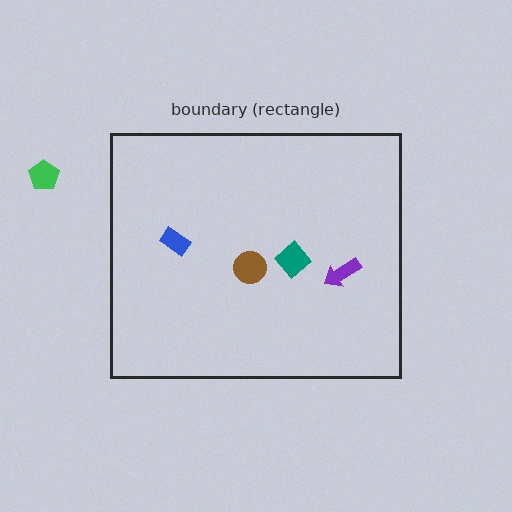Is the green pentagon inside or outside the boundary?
Outside.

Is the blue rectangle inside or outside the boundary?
Inside.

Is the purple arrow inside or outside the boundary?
Inside.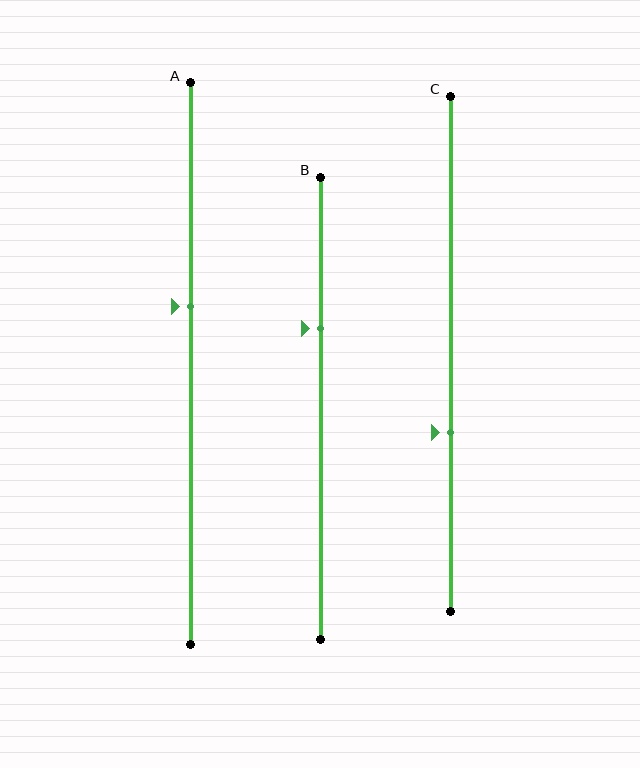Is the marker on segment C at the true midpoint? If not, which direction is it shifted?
No, the marker on segment C is shifted downward by about 15% of the segment length.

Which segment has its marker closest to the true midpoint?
Segment A has its marker closest to the true midpoint.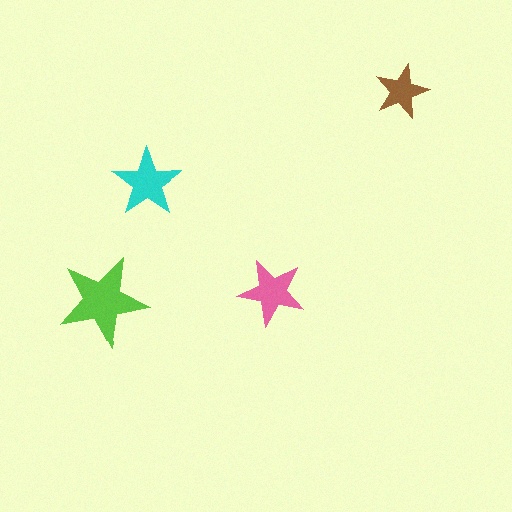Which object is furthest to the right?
The brown star is rightmost.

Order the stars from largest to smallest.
the lime one, the cyan one, the pink one, the brown one.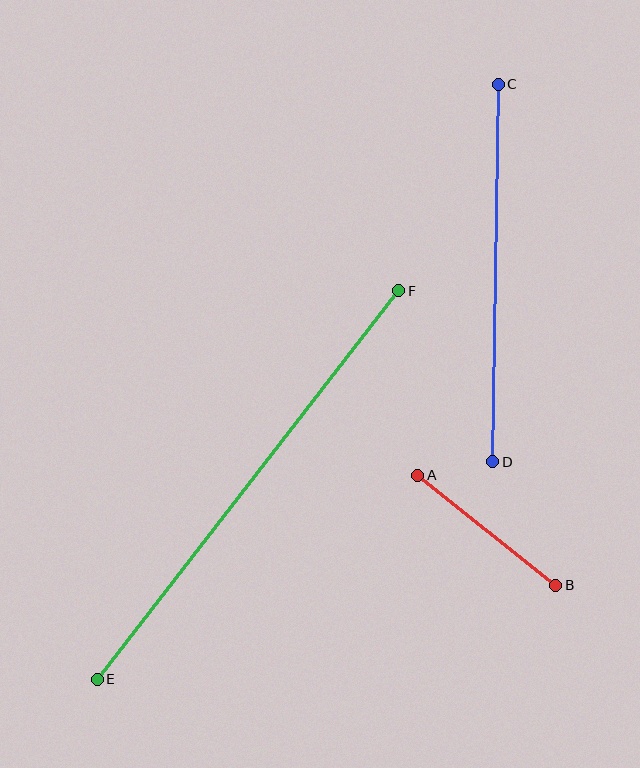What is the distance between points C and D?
The distance is approximately 377 pixels.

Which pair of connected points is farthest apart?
Points E and F are farthest apart.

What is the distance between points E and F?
The distance is approximately 492 pixels.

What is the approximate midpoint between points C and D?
The midpoint is at approximately (496, 273) pixels.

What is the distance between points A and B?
The distance is approximately 177 pixels.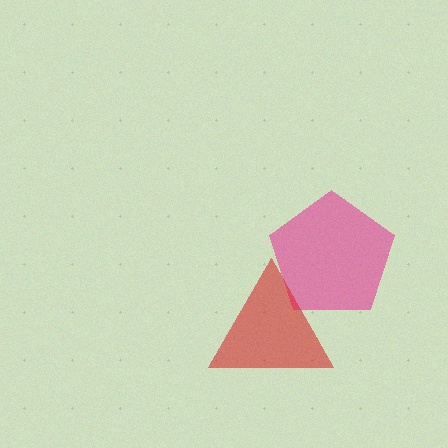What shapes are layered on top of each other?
The layered shapes are: a pink pentagon, a red triangle.